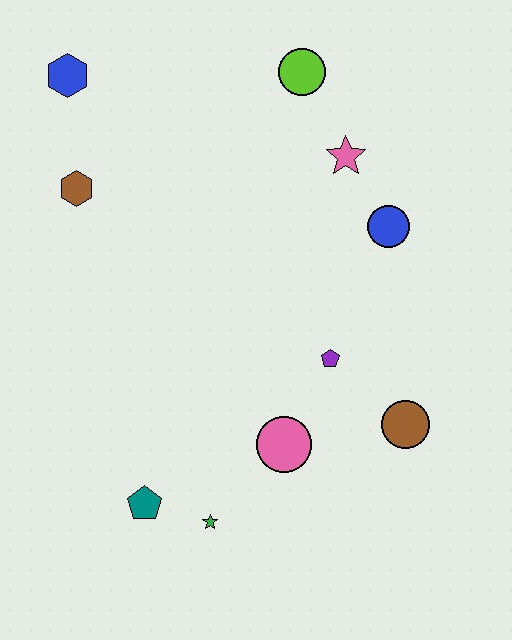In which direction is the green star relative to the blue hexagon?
The green star is below the blue hexagon.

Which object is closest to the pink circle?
The purple pentagon is closest to the pink circle.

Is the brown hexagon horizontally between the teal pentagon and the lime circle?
No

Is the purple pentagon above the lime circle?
No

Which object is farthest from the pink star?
The teal pentagon is farthest from the pink star.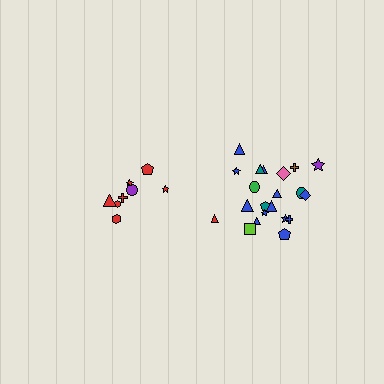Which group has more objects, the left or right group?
The right group.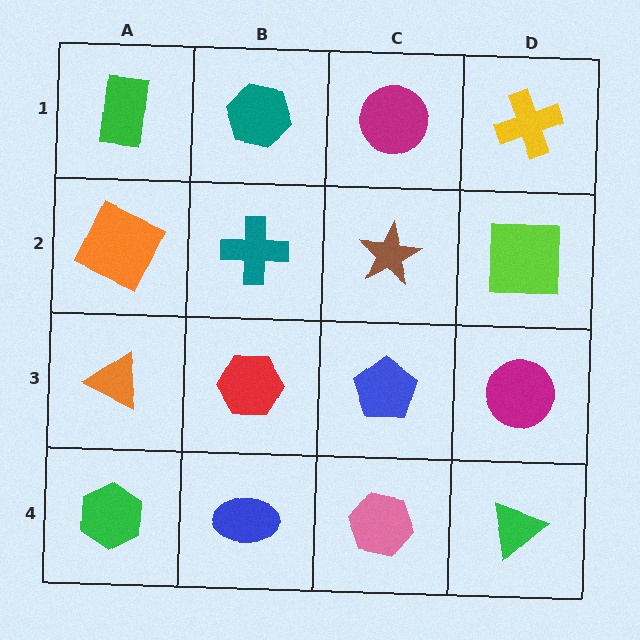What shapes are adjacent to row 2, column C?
A magenta circle (row 1, column C), a blue pentagon (row 3, column C), a teal cross (row 2, column B), a lime square (row 2, column D).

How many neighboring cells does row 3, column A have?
3.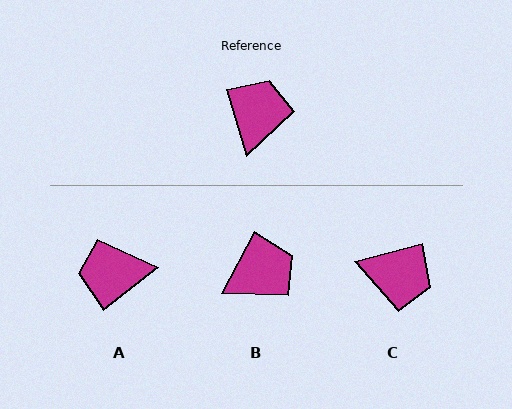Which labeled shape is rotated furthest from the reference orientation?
A, about 112 degrees away.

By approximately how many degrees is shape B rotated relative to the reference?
Approximately 45 degrees clockwise.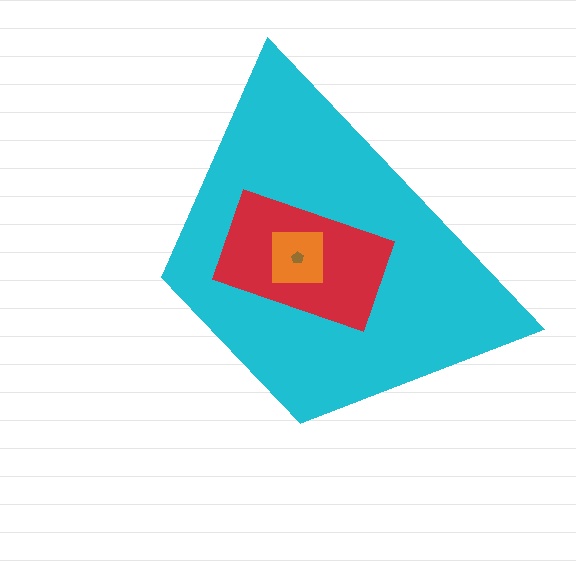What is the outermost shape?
The cyan trapezoid.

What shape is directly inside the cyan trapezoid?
The red rectangle.